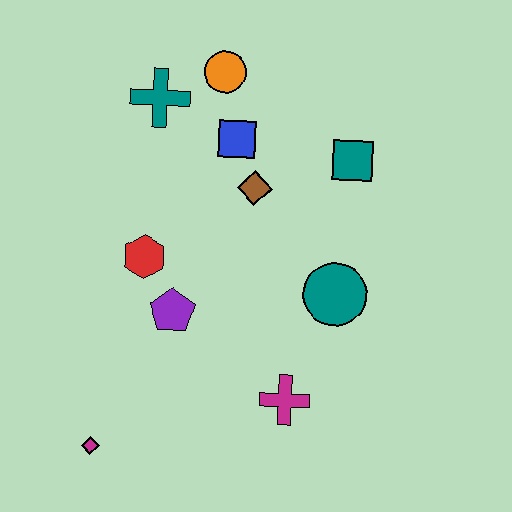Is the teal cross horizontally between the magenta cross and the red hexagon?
Yes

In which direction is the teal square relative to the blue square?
The teal square is to the right of the blue square.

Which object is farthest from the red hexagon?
The teal square is farthest from the red hexagon.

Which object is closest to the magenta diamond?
The purple pentagon is closest to the magenta diamond.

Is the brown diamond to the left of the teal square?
Yes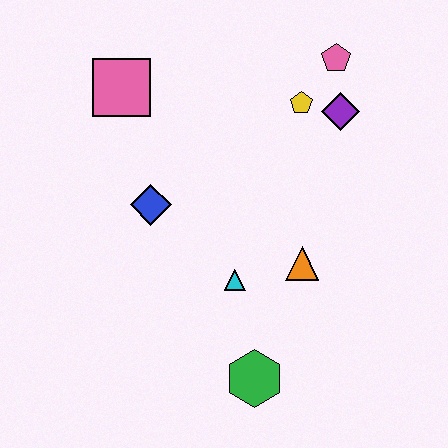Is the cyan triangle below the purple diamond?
Yes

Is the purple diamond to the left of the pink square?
No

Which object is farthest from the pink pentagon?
The green hexagon is farthest from the pink pentagon.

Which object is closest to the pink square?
The blue diamond is closest to the pink square.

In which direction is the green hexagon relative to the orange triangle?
The green hexagon is below the orange triangle.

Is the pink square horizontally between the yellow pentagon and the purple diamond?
No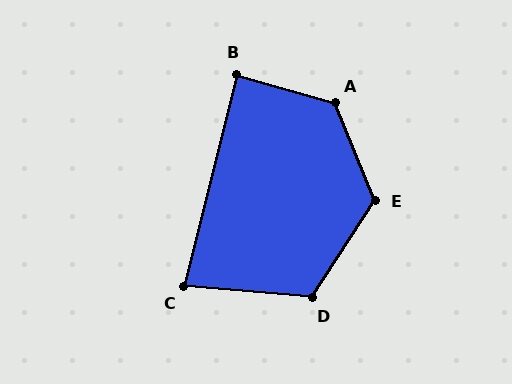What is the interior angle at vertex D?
Approximately 118 degrees (obtuse).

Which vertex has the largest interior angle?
A, at approximately 128 degrees.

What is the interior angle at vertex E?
Approximately 125 degrees (obtuse).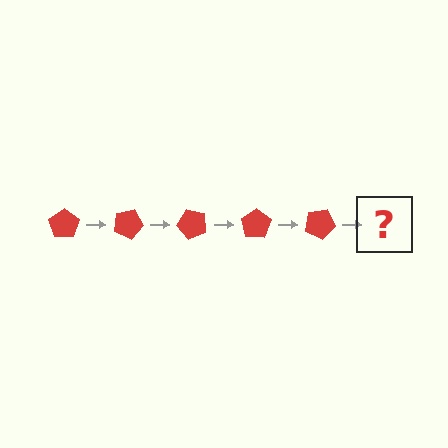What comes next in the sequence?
The next element should be a red pentagon rotated 125 degrees.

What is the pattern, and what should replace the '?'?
The pattern is that the pentagon rotates 25 degrees each step. The '?' should be a red pentagon rotated 125 degrees.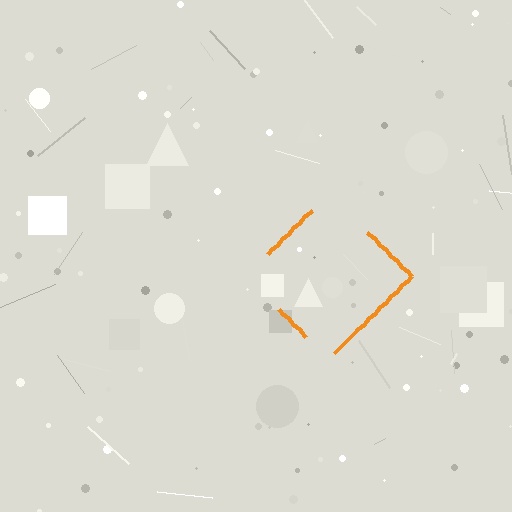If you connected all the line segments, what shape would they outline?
They would outline a diamond.